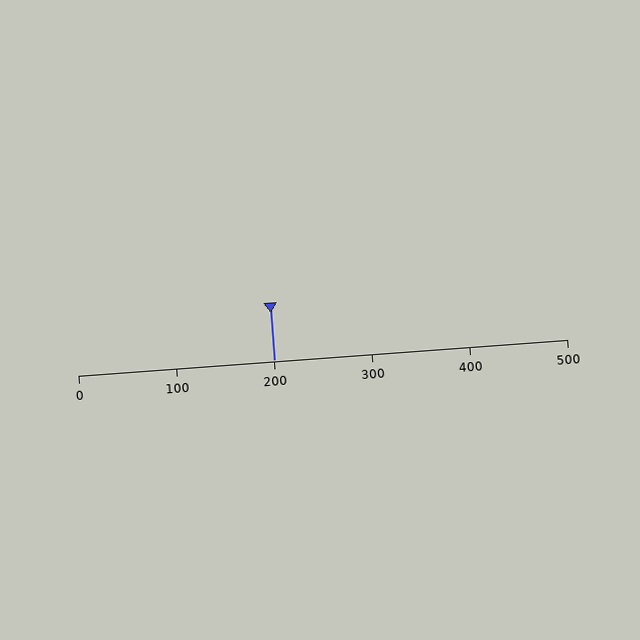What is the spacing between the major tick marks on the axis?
The major ticks are spaced 100 apart.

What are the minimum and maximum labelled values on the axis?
The axis runs from 0 to 500.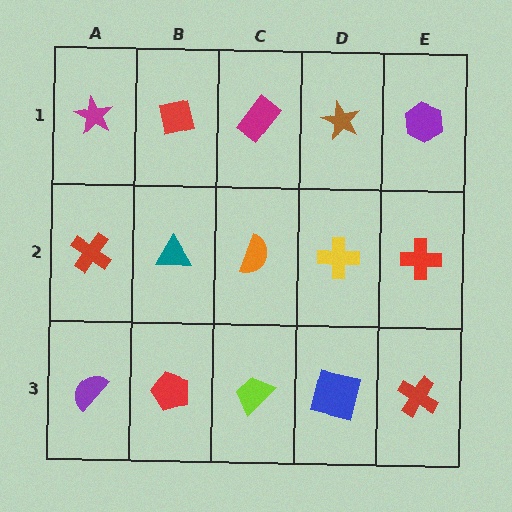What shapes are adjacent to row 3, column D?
A yellow cross (row 2, column D), a lime trapezoid (row 3, column C), a red cross (row 3, column E).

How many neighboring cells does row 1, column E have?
2.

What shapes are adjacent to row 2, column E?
A purple hexagon (row 1, column E), a red cross (row 3, column E), a yellow cross (row 2, column D).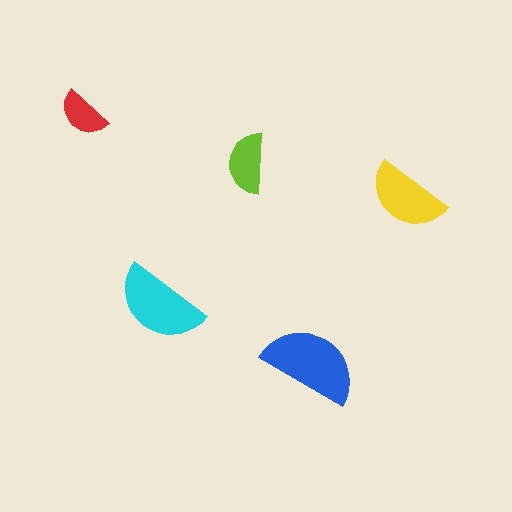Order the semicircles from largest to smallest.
the blue one, the cyan one, the yellow one, the lime one, the red one.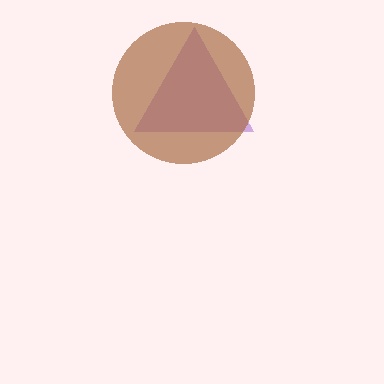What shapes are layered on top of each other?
The layered shapes are: a purple triangle, a brown circle.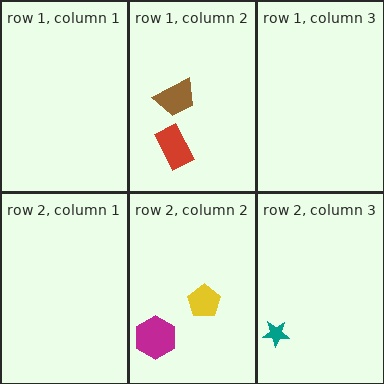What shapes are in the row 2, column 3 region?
The teal star.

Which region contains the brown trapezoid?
The row 1, column 2 region.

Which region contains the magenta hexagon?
The row 2, column 2 region.